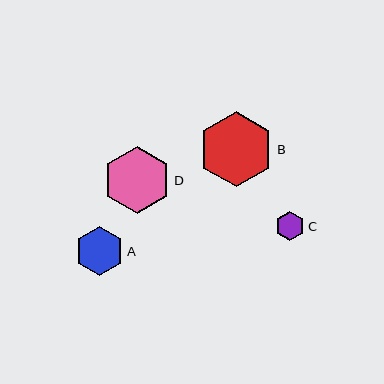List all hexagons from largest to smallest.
From largest to smallest: B, D, A, C.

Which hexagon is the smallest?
Hexagon C is the smallest with a size of approximately 29 pixels.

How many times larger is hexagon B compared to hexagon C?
Hexagon B is approximately 2.6 times the size of hexagon C.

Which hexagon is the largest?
Hexagon B is the largest with a size of approximately 75 pixels.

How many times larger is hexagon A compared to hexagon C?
Hexagon A is approximately 1.7 times the size of hexagon C.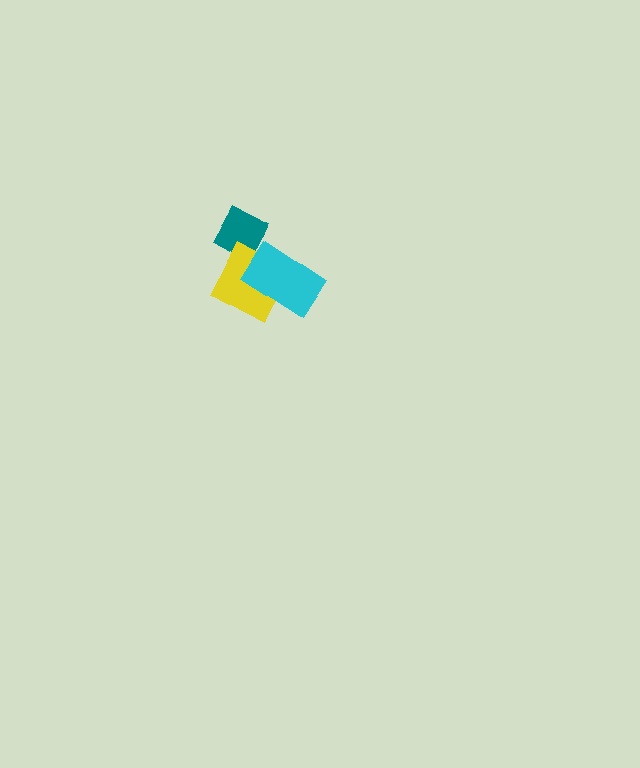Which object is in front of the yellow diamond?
The cyan rectangle is in front of the yellow diamond.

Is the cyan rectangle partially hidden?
No, no other shape covers it.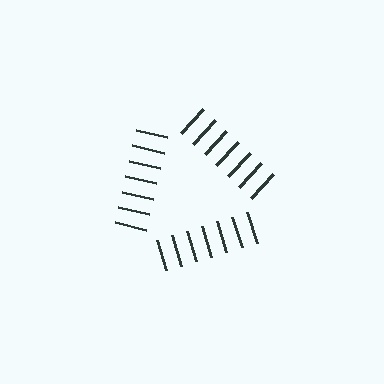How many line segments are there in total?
21 — 7 along each of the 3 edges.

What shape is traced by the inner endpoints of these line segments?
An illusory triangle — the line segments terminate on its edges but no continuous stroke is drawn.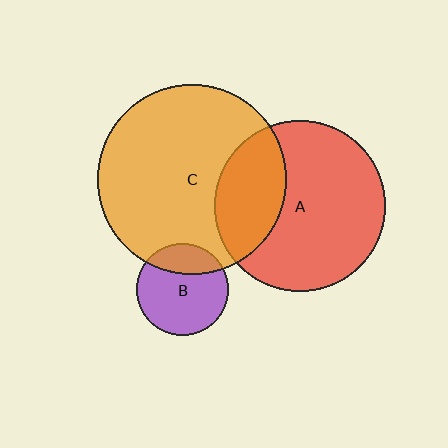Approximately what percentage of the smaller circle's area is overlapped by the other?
Approximately 30%.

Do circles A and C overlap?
Yes.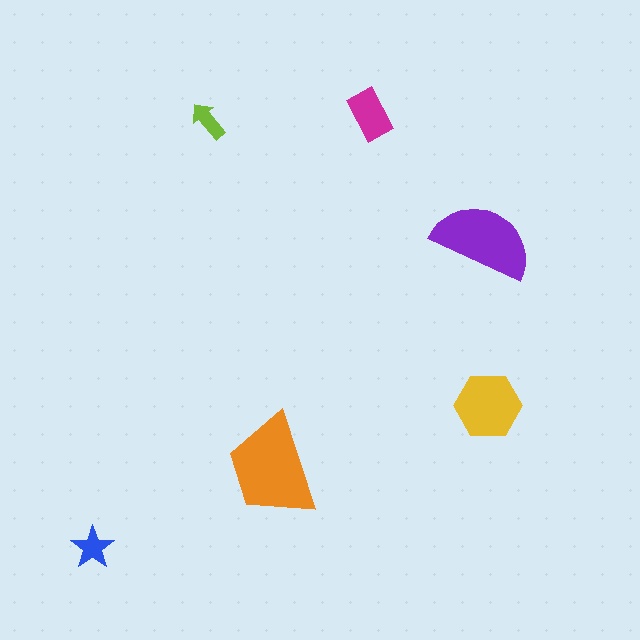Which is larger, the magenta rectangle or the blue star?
The magenta rectangle.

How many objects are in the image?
There are 6 objects in the image.